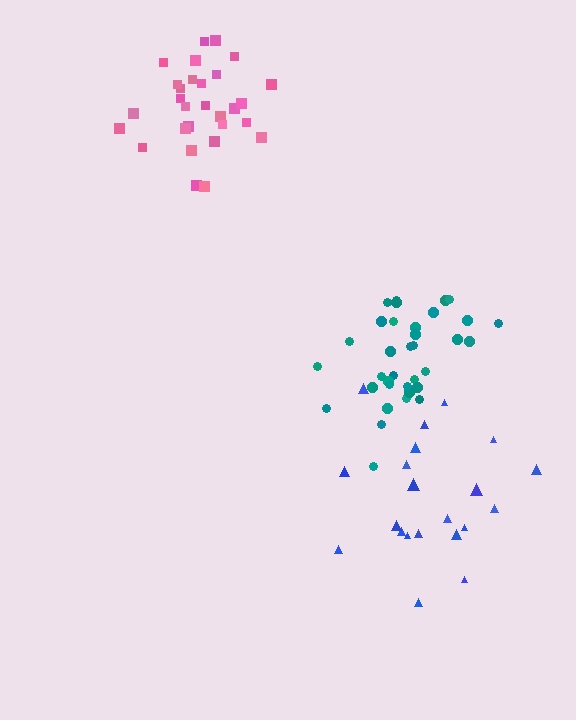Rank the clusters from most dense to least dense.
teal, pink, blue.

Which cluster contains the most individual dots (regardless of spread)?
Teal (35).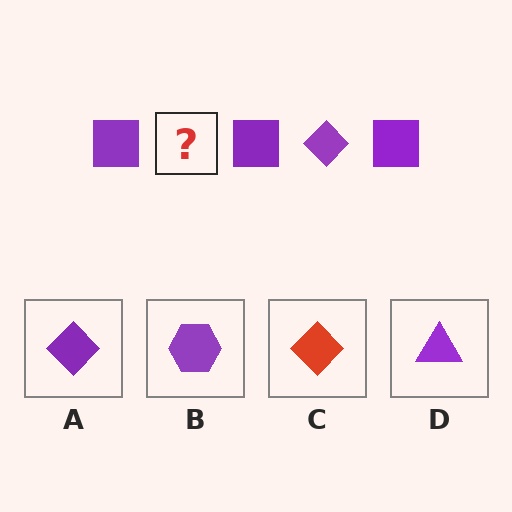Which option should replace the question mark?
Option A.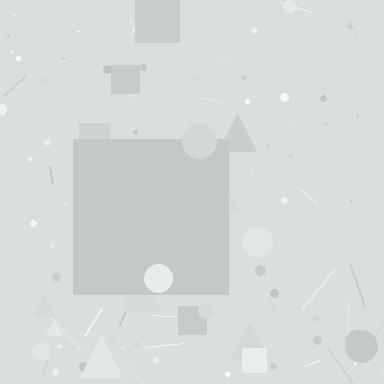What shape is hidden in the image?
A square is hidden in the image.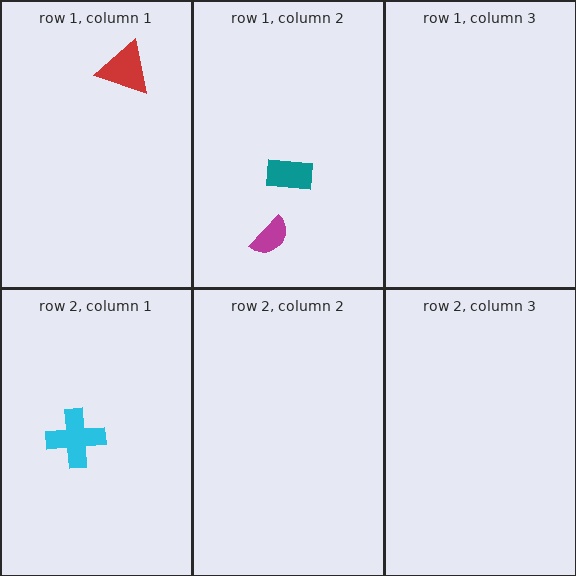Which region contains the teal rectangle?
The row 1, column 2 region.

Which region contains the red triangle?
The row 1, column 1 region.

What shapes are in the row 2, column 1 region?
The cyan cross.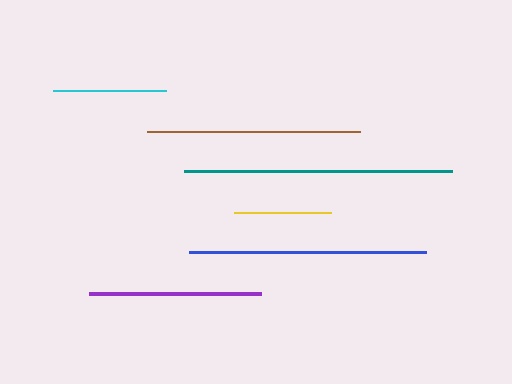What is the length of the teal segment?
The teal segment is approximately 268 pixels long.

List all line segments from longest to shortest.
From longest to shortest: teal, blue, brown, purple, cyan, yellow.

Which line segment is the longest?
The teal line is the longest at approximately 268 pixels.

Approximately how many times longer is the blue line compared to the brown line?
The blue line is approximately 1.1 times the length of the brown line.